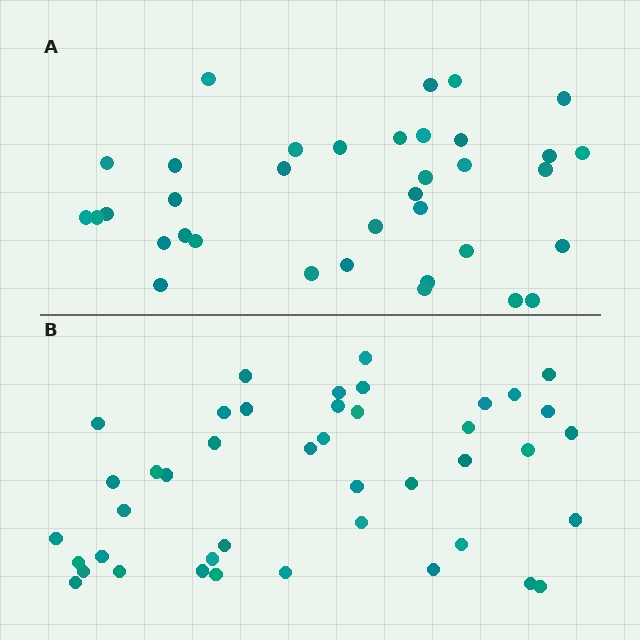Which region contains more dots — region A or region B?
Region B (the bottom region) has more dots.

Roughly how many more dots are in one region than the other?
Region B has roughly 8 or so more dots than region A.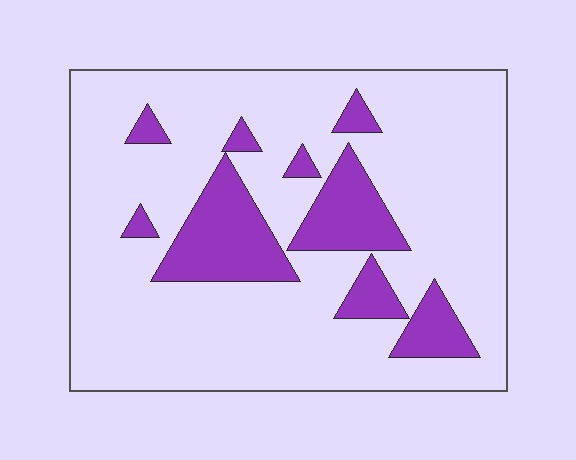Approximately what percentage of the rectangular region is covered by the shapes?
Approximately 20%.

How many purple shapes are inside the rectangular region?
9.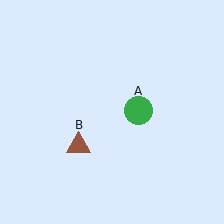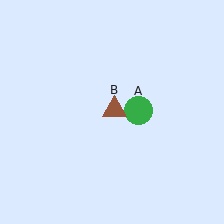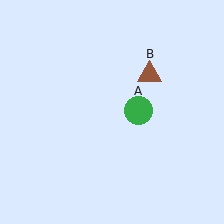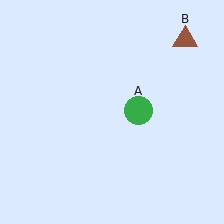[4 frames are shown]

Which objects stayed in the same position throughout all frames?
Green circle (object A) remained stationary.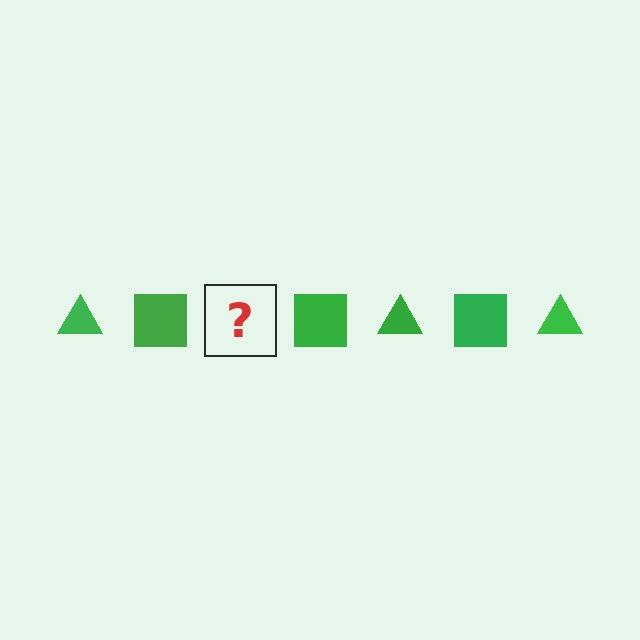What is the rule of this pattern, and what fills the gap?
The rule is that the pattern cycles through triangle, square shapes in green. The gap should be filled with a green triangle.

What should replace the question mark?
The question mark should be replaced with a green triangle.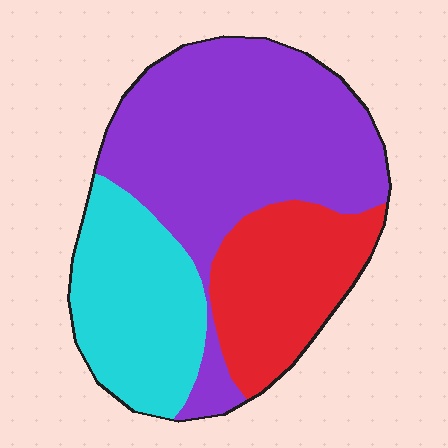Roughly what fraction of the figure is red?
Red takes up about one quarter (1/4) of the figure.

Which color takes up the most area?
Purple, at roughly 50%.